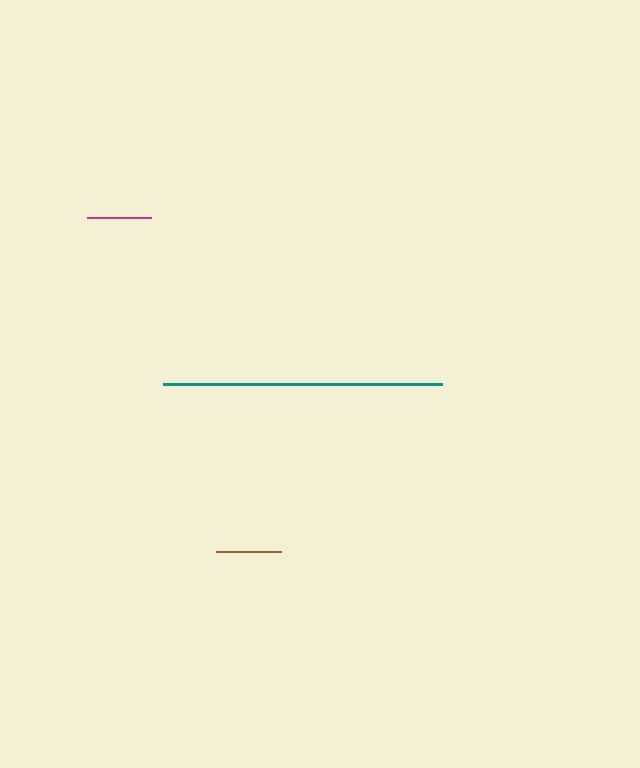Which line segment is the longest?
The teal line is the longest at approximately 280 pixels.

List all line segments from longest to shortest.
From longest to shortest: teal, brown, magenta.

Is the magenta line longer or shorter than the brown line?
The brown line is longer than the magenta line.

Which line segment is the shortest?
The magenta line is the shortest at approximately 64 pixels.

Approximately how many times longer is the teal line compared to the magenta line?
The teal line is approximately 4.4 times the length of the magenta line.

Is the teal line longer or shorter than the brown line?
The teal line is longer than the brown line.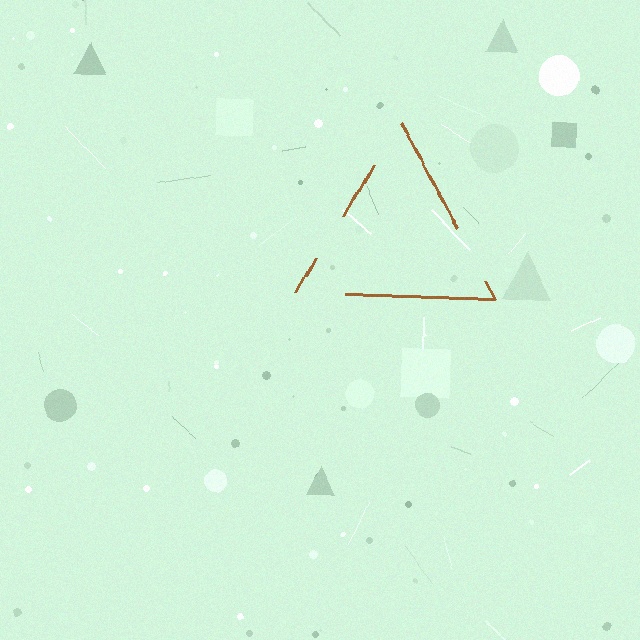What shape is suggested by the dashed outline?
The dashed outline suggests a triangle.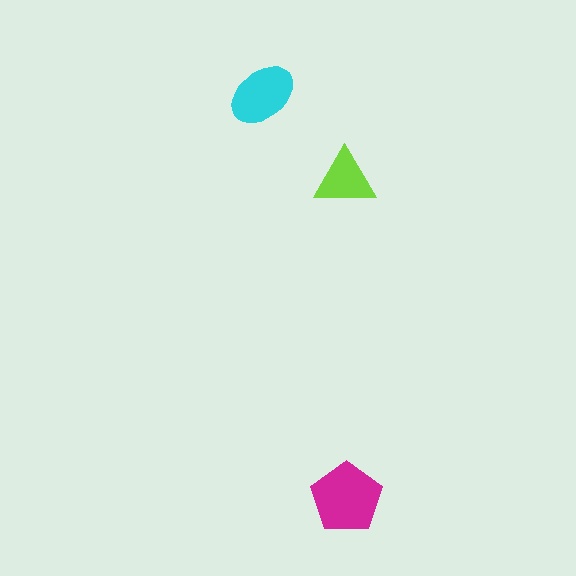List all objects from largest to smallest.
The magenta pentagon, the cyan ellipse, the lime triangle.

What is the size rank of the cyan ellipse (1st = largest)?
2nd.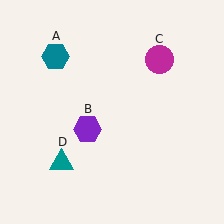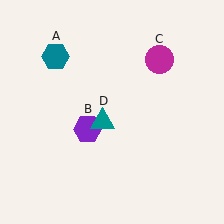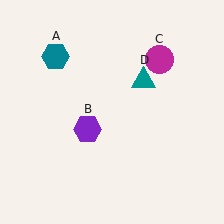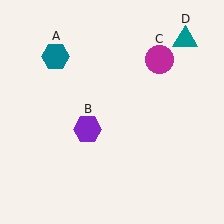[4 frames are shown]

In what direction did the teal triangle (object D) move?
The teal triangle (object D) moved up and to the right.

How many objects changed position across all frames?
1 object changed position: teal triangle (object D).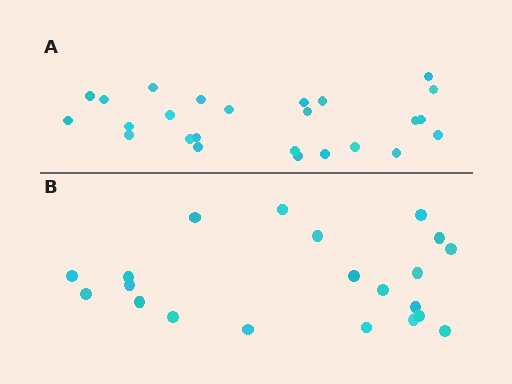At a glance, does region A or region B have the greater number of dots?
Region A (the top region) has more dots.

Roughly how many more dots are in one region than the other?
Region A has about 4 more dots than region B.